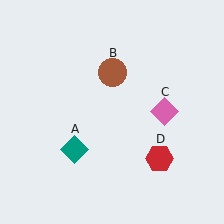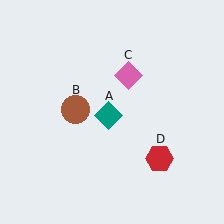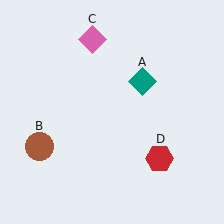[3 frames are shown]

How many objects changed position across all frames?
3 objects changed position: teal diamond (object A), brown circle (object B), pink diamond (object C).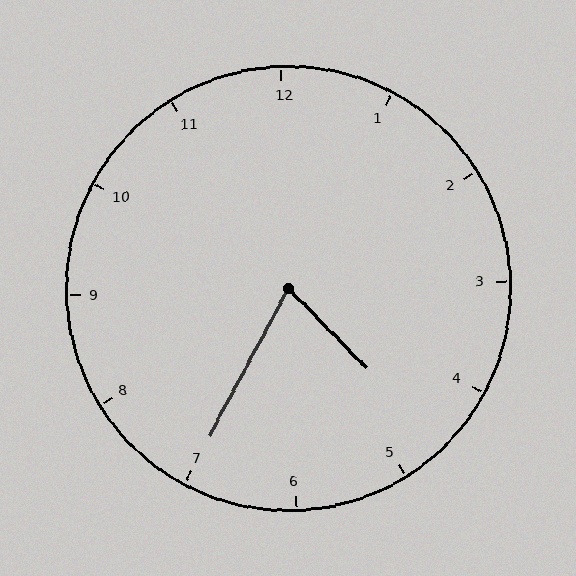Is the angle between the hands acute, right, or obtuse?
It is acute.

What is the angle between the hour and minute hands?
Approximately 72 degrees.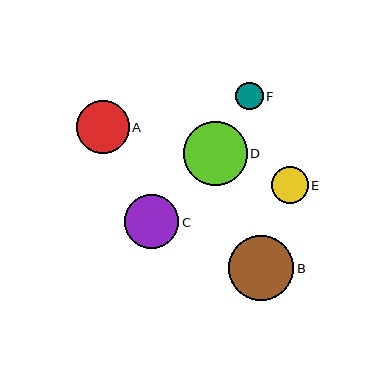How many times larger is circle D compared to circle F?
Circle D is approximately 2.4 times the size of circle F.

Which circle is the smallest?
Circle F is the smallest with a size of approximately 27 pixels.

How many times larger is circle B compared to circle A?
Circle B is approximately 1.2 times the size of circle A.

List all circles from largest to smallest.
From largest to smallest: B, D, C, A, E, F.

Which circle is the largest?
Circle B is the largest with a size of approximately 65 pixels.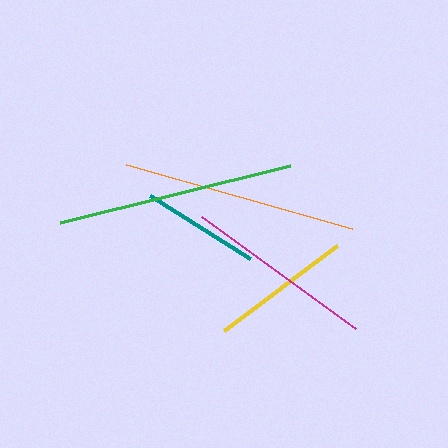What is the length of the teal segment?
The teal segment is approximately 118 pixels long.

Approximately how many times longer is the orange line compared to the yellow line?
The orange line is approximately 1.7 times the length of the yellow line.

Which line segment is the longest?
The green line is the longest at approximately 237 pixels.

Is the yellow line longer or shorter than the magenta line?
The magenta line is longer than the yellow line.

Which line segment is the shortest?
The teal line is the shortest at approximately 118 pixels.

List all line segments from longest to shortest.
From longest to shortest: green, orange, magenta, yellow, teal.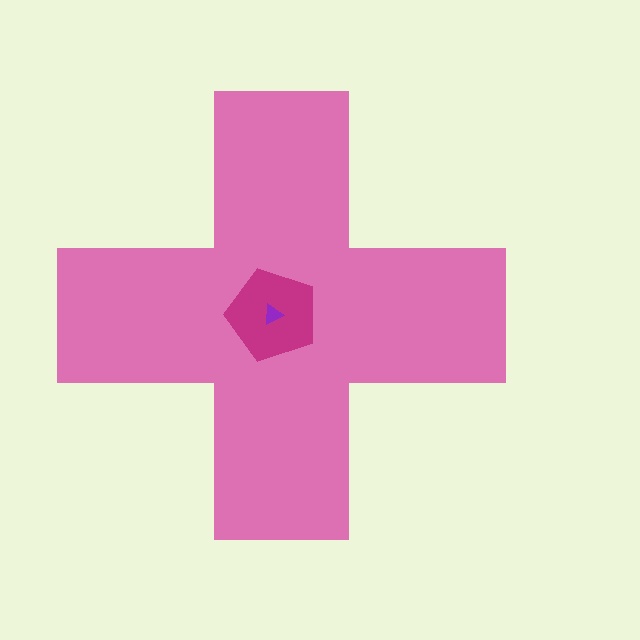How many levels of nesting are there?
3.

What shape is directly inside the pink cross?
The magenta pentagon.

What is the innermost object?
The purple triangle.